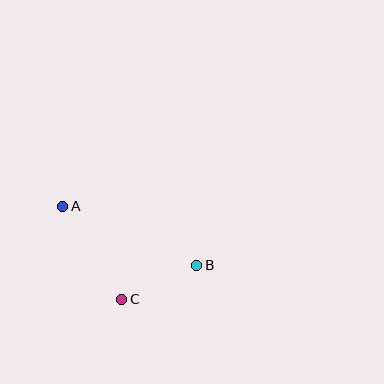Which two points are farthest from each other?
Points A and B are farthest from each other.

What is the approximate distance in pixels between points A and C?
The distance between A and C is approximately 110 pixels.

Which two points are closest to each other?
Points B and C are closest to each other.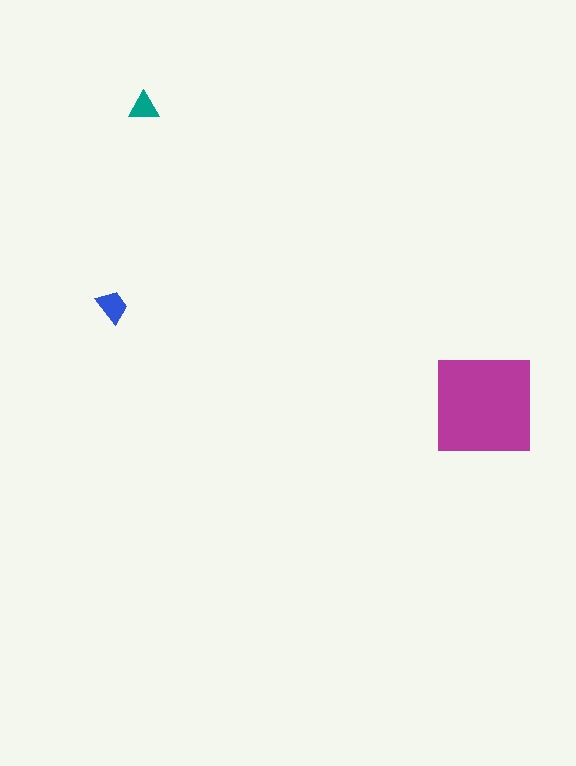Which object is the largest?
The magenta square.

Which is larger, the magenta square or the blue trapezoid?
The magenta square.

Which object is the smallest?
The teal triangle.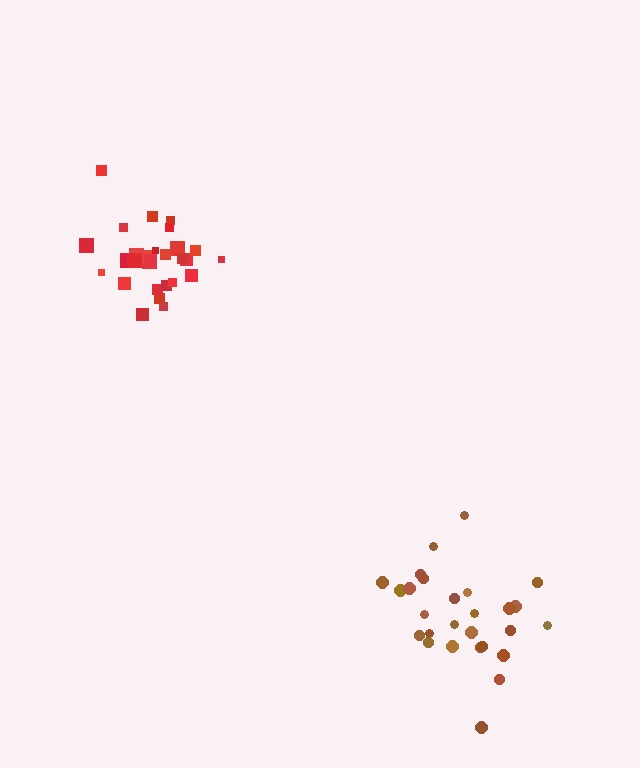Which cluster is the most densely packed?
Red.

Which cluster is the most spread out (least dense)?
Brown.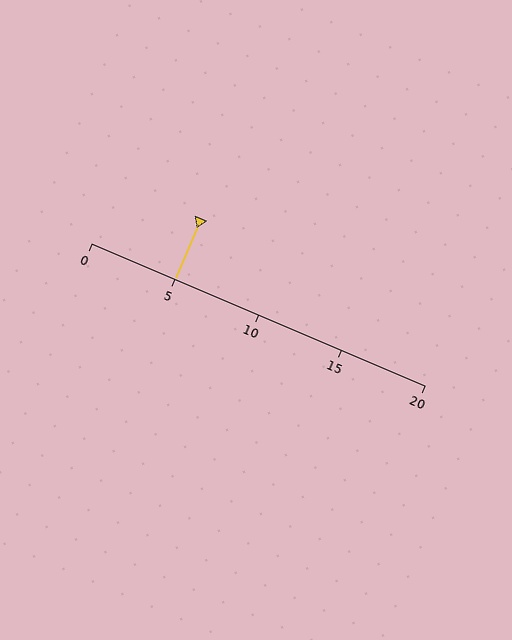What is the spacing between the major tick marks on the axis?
The major ticks are spaced 5 apart.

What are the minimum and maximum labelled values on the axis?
The axis runs from 0 to 20.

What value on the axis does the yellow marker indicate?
The marker indicates approximately 5.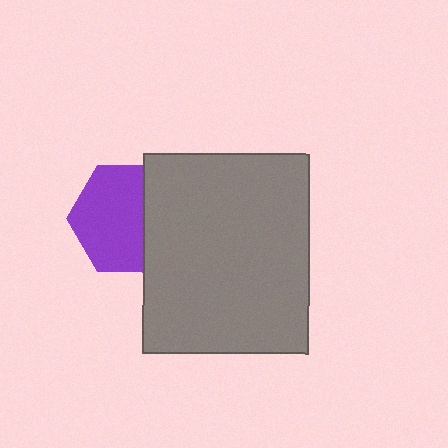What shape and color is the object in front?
The object in front is a gray rectangle.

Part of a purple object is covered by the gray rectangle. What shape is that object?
It is a hexagon.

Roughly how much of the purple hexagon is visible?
Most of it is visible (roughly 67%).